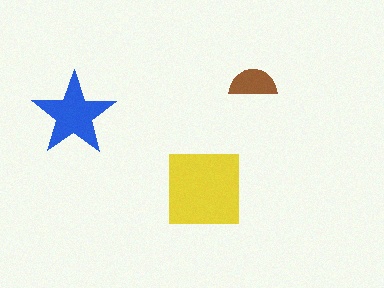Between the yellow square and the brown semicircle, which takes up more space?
The yellow square.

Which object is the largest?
The yellow square.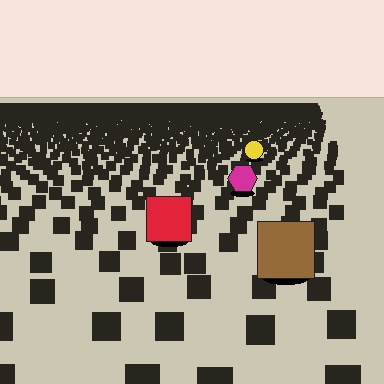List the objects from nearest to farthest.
From nearest to farthest: the brown square, the red square, the magenta hexagon, the yellow circle.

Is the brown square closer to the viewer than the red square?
Yes. The brown square is closer — you can tell from the texture gradient: the ground texture is coarser near it.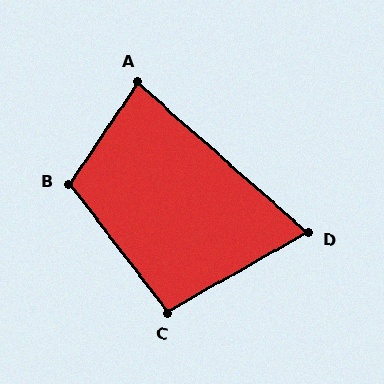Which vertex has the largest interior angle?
B, at approximately 109 degrees.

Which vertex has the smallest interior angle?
D, at approximately 71 degrees.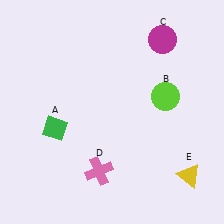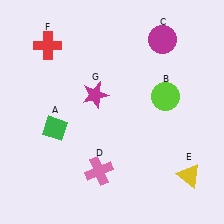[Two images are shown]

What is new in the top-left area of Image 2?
A red cross (F) was added in the top-left area of Image 2.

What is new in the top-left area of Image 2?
A magenta star (G) was added in the top-left area of Image 2.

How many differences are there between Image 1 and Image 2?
There are 2 differences between the two images.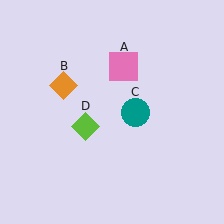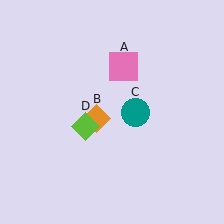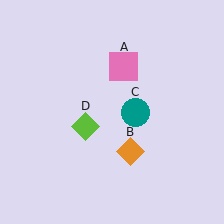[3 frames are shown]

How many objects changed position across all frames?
1 object changed position: orange diamond (object B).